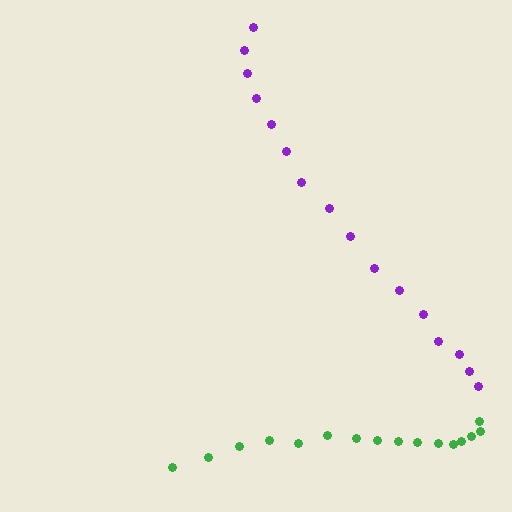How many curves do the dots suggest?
There are 2 distinct paths.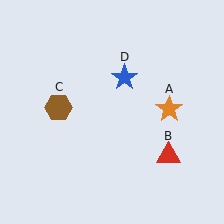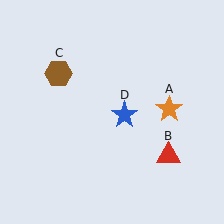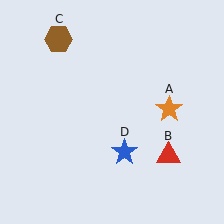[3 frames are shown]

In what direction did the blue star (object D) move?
The blue star (object D) moved down.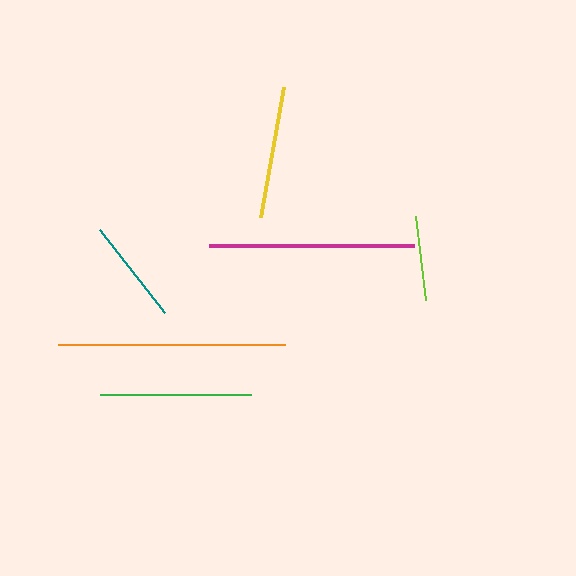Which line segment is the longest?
The orange line is the longest at approximately 228 pixels.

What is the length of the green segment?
The green segment is approximately 151 pixels long.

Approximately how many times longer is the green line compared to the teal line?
The green line is approximately 1.4 times the length of the teal line.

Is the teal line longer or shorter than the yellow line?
The yellow line is longer than the teal line.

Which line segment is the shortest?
The lime line is the shortest at approximately 85 pixels.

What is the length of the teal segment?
The teal segment is approximately 105 pixels long.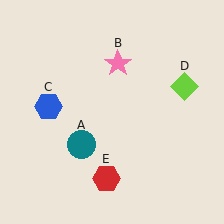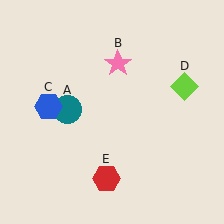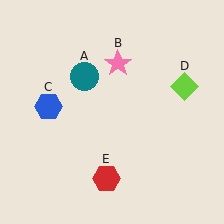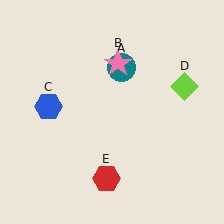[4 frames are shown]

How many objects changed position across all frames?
1 object changed position: teal circle (object A).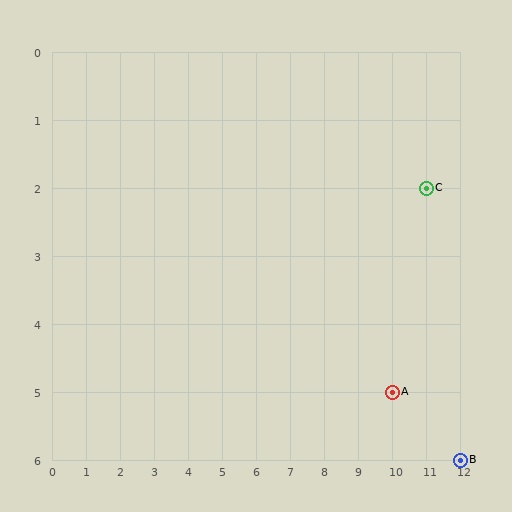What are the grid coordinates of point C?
Point C is at grid coordinates (11, 2).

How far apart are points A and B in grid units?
Points A and B are 2 columns and 1 row apart (about 2.2 grid units diagonally).